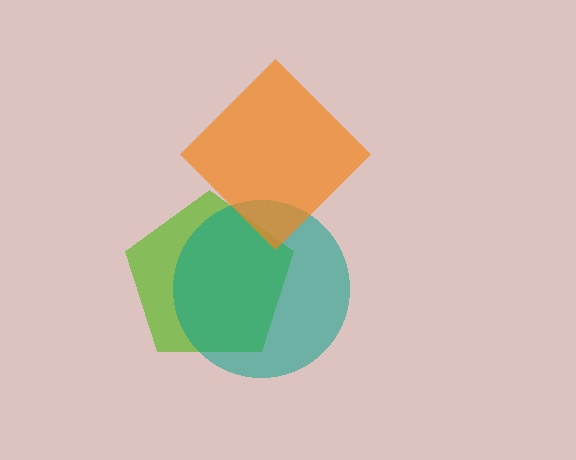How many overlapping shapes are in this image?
There are 3 overlapping shapes in the image.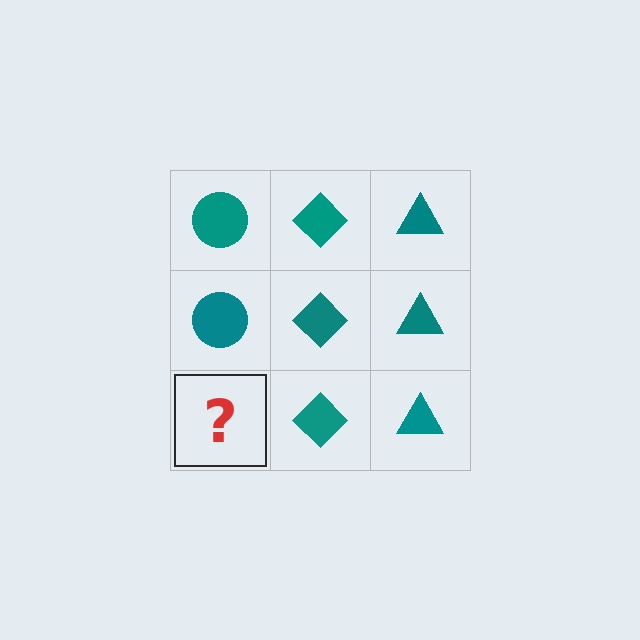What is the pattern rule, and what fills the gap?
The rule is that each column has a consistent shape. The gap should be filled with a teal circle.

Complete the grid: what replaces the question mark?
The question mark should be replaced with a teal circle.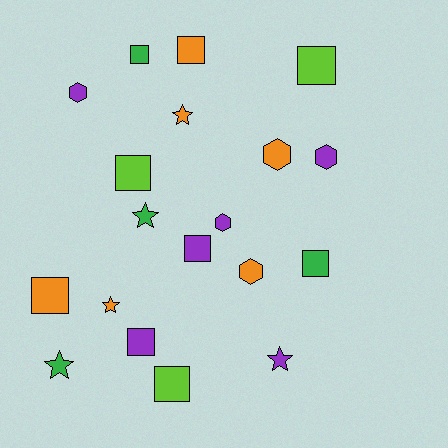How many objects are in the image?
There are 19 objects.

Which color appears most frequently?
Purple, with 6 objects.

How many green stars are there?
There are 2 green stars.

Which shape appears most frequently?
Square, with 9 objects.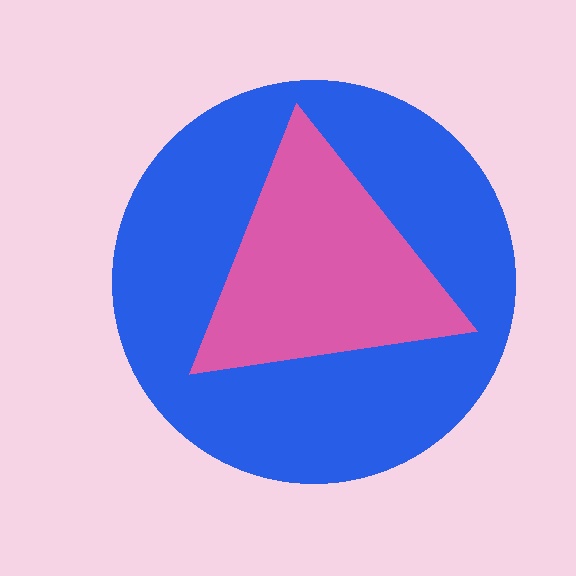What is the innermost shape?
The pink triangle.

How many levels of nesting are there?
2.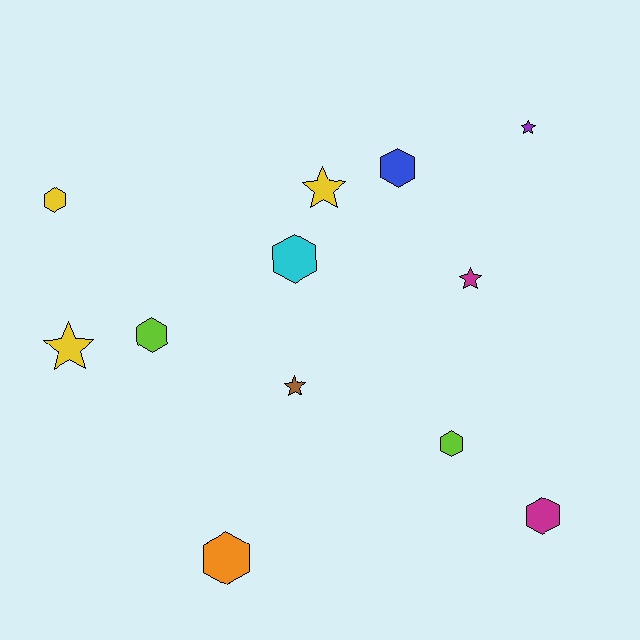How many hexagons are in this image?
There are 7 hexagons.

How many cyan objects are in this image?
There is 1 cyan object.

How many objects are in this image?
There are 12 objects.